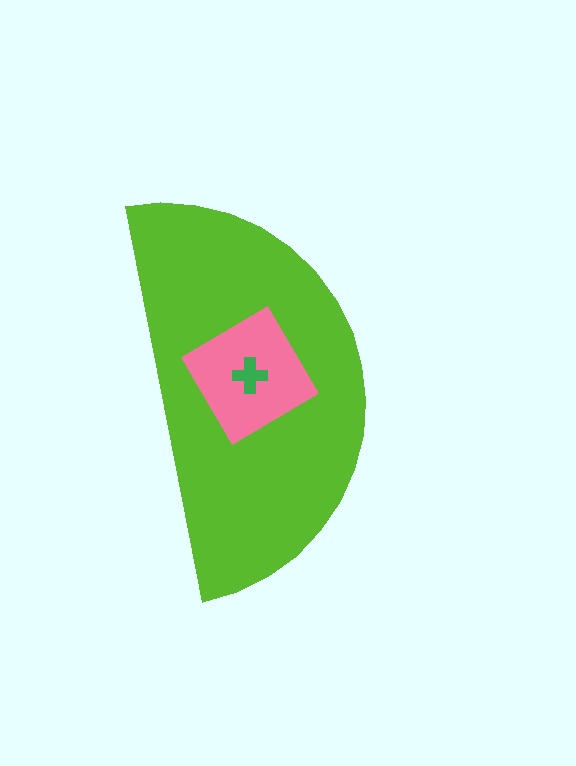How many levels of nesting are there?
3.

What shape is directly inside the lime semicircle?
The pink diamond.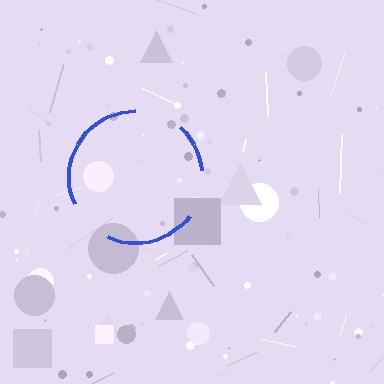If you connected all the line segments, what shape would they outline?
They would outline a circle.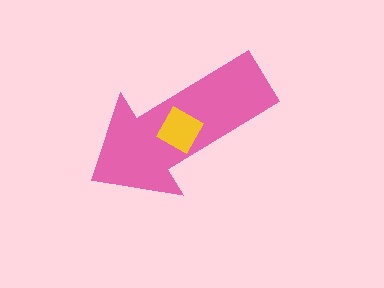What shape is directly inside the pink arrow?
The yellow square.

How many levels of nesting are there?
2.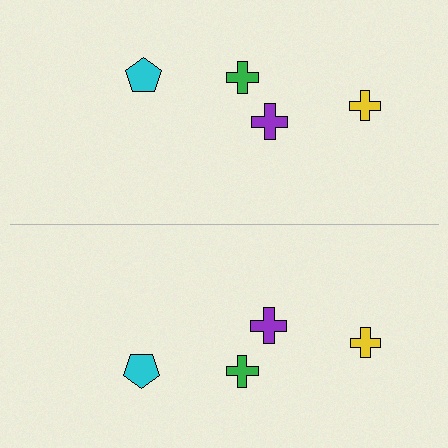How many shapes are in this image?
There are 8 shapes in this image.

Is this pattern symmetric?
Yes, this pattern has bilateral (reflection) symmetry.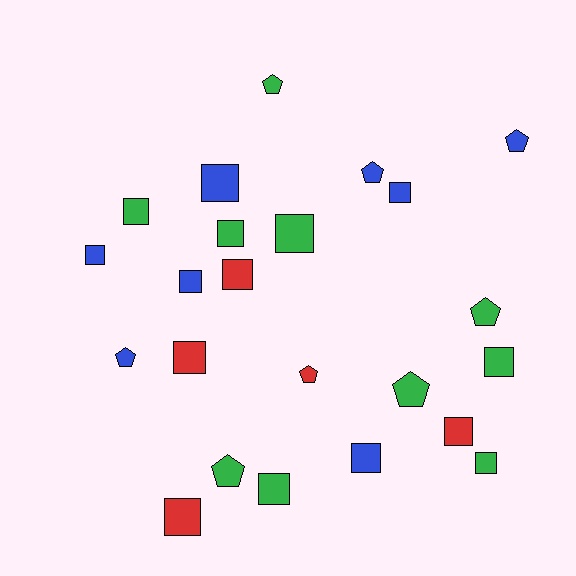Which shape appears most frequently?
Square, with 15 objects.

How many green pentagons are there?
There are 4 green pentagons.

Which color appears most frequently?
Green, with 10 objects.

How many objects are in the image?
There are 23 objects.